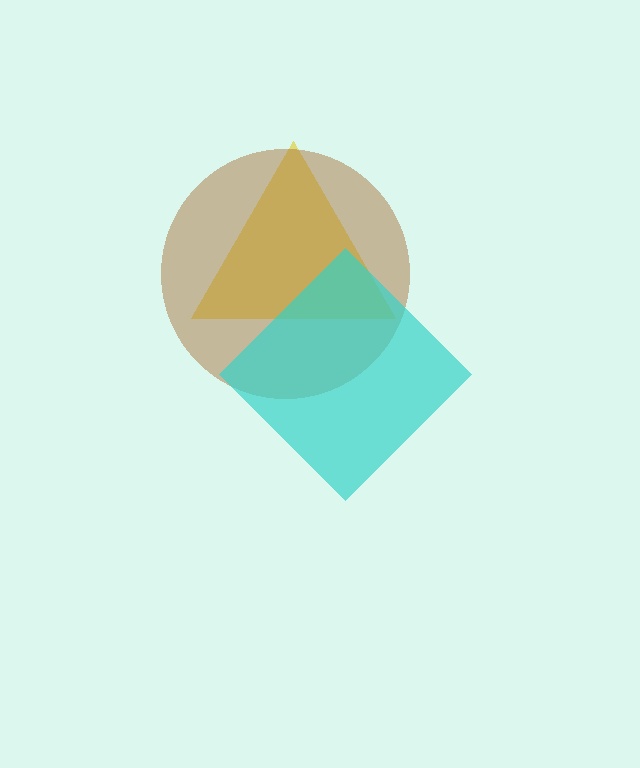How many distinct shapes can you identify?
There are 3 distinct shapes: a yellow triangle, a brown circle, a cyan diamond.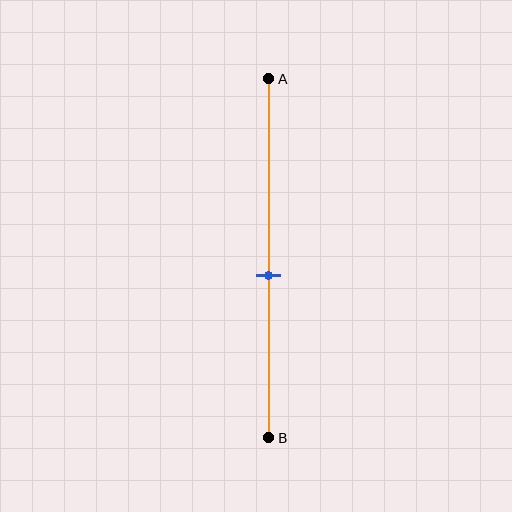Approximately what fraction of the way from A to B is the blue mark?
The blue mark is approximately 55% of the way from A to B.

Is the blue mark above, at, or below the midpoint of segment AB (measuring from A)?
The blue mark is below the midpoint of segment AB.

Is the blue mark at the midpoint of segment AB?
No, the mark is at about 55% from A, not at the 50% midpoint.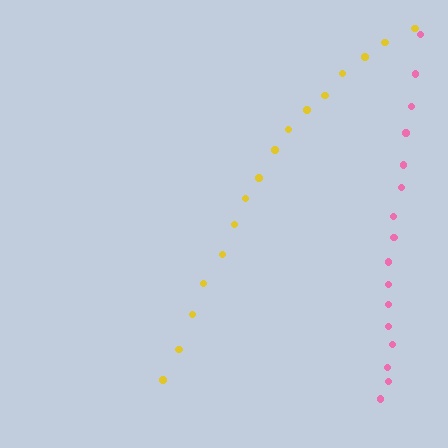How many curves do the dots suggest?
There are 2 distinct paths.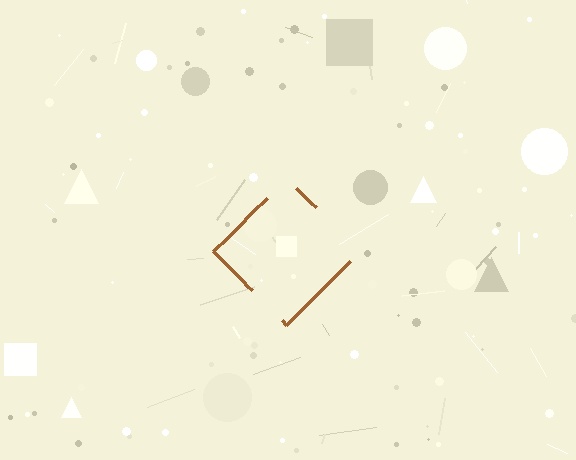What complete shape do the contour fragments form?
The contour fragments form a diamond.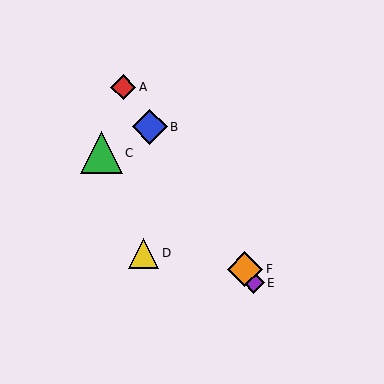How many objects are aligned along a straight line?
4 objects (A, B, E, F) are aligned along a straight line.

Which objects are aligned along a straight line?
Objects A, B, E, F are aligned along a straight line.